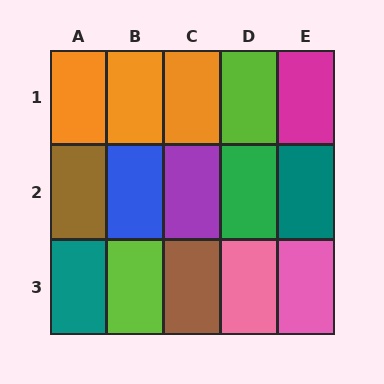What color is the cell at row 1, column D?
Lime.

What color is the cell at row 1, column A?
Orange.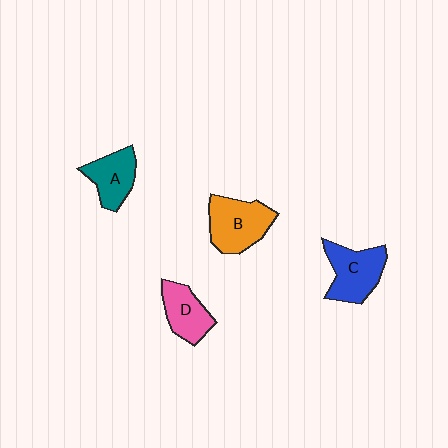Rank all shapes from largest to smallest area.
From largest to smallest: B (orange), C (blue), A (teal), D (pink).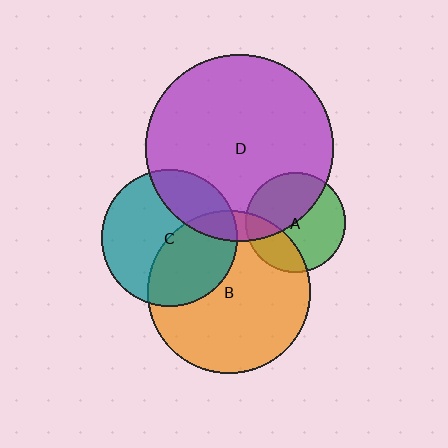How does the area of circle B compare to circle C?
Approximately 1.4 times.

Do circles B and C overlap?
Yes.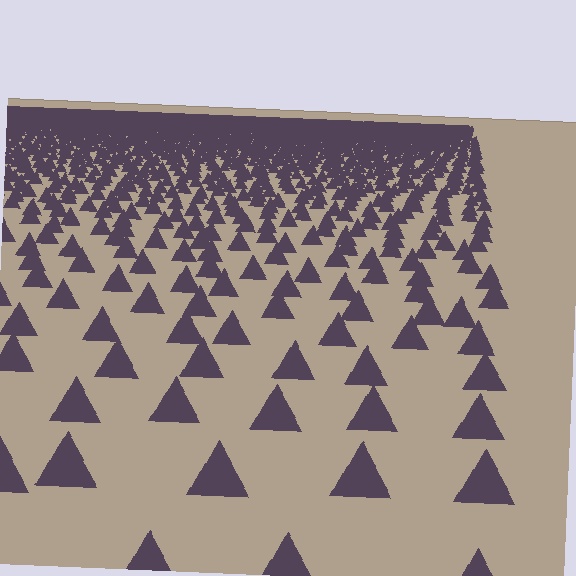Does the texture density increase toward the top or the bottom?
Density increases toward the top.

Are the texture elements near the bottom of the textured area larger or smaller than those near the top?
Larger. Near the bottom, elements are closer to the viewer and appear at a bigger on-screen size.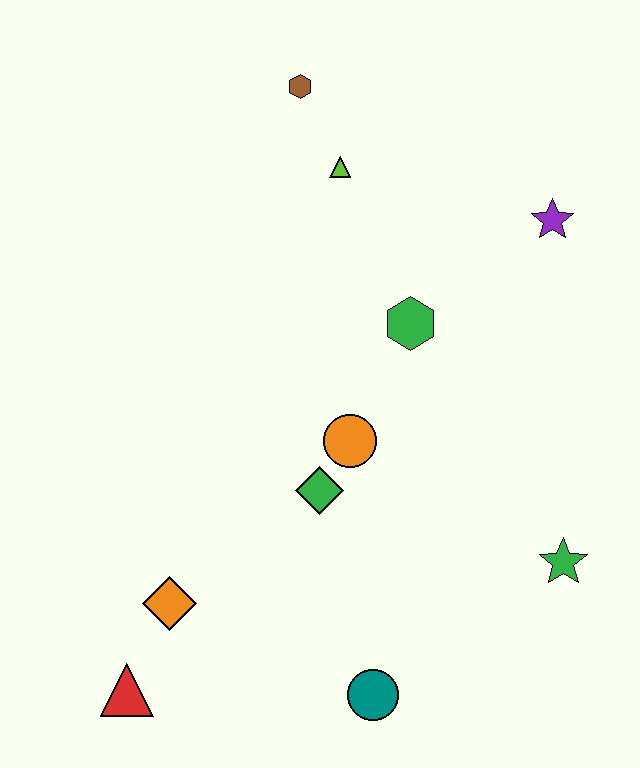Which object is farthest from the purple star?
The red triangle is farthest from the purple star.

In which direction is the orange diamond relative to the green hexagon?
The orange diamond is below the green hexagon.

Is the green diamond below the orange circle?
Yes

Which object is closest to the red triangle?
The orange diamond is closest to the red triangle.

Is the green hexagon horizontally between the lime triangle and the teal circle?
No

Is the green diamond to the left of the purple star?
Yes